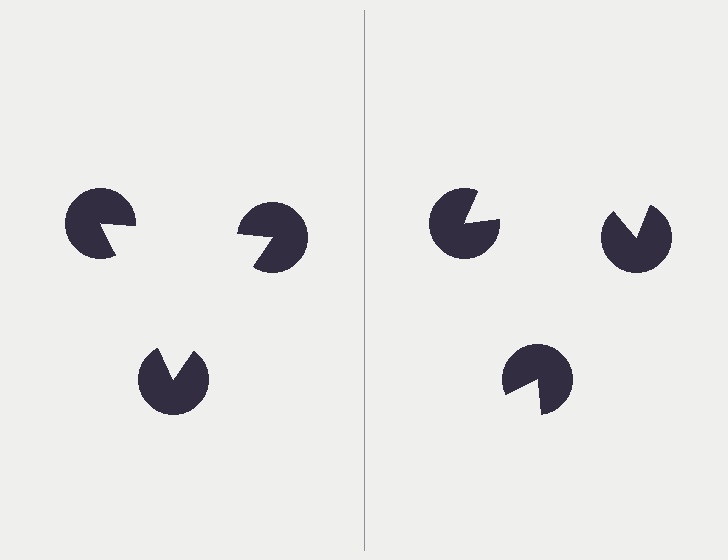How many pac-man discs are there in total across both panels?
6 — 3 on each side.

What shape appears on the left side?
An illusory triangle.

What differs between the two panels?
The pac-man discs are positioned identically on both sides; only the wedge orientations differ. On the left they align to a triangle; on the right they are misaligned.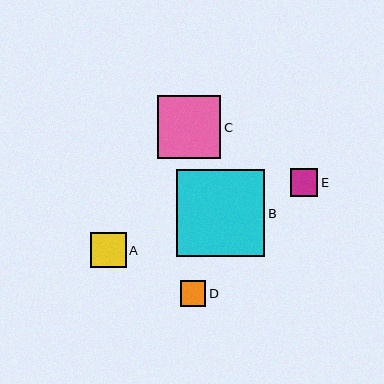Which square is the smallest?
Square D is the smallest with a size of approximately 25 pixels.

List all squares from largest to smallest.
From largest to smallest: B, C, A, E, D.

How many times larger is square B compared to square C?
Square B is approximately 1.4 times the size of square C.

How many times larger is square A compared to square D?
Square A is approximately 1.4 times the size of square D.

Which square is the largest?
Square B is the largest with a size of approximately 88 pixels.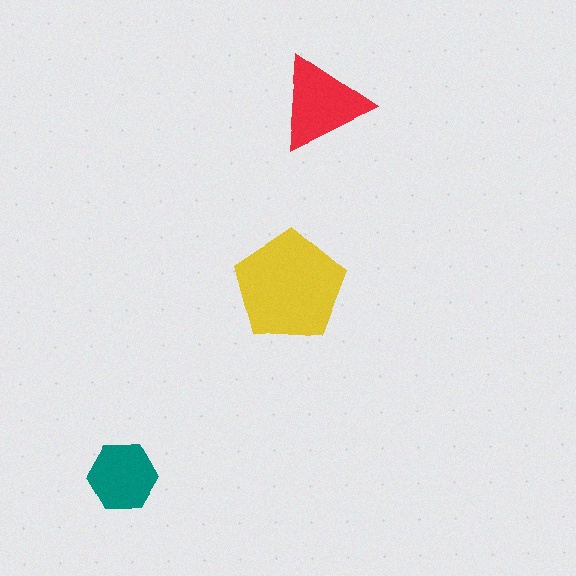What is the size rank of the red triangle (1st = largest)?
2nd.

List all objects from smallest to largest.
The teal hexagon, the red triangle, the yellow pentagon.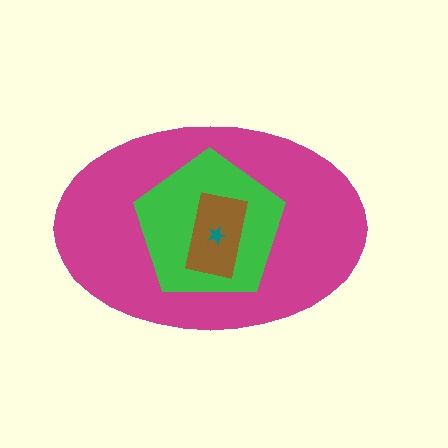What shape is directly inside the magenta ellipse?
The green pentagon.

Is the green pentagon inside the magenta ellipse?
Yes.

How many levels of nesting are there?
4.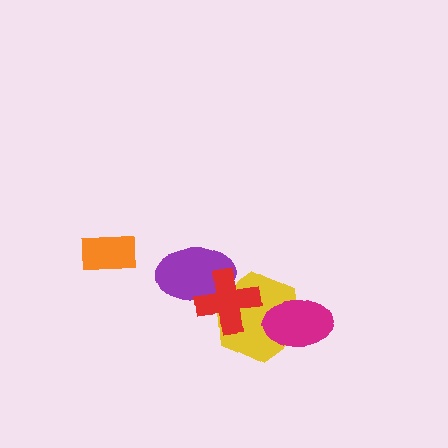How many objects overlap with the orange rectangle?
0 objects overlap with the orange rectangle.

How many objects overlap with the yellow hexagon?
3 objects overlap with the yellow hexagon.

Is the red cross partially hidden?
No, no other shape covers it.